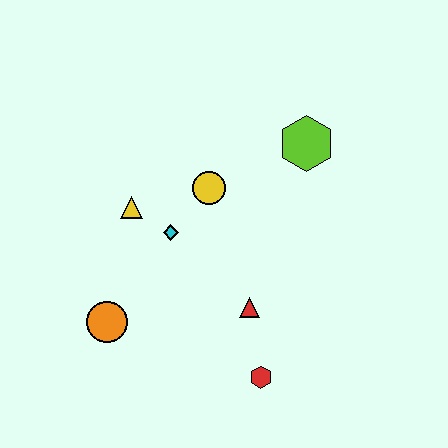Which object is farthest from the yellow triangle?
The red hexagon is farthest from the yellow triangle.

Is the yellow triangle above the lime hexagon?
No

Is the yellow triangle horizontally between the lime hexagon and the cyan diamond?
No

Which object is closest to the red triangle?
The red hexagon is closest to the red triangle.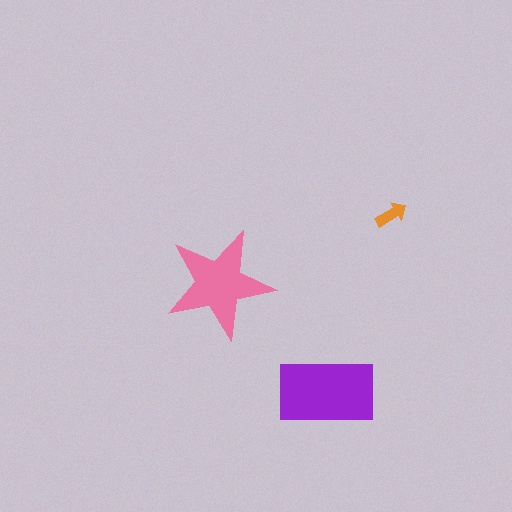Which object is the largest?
The purple rectangle.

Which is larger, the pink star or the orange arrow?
The pink star.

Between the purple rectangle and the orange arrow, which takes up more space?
The purple rectangle.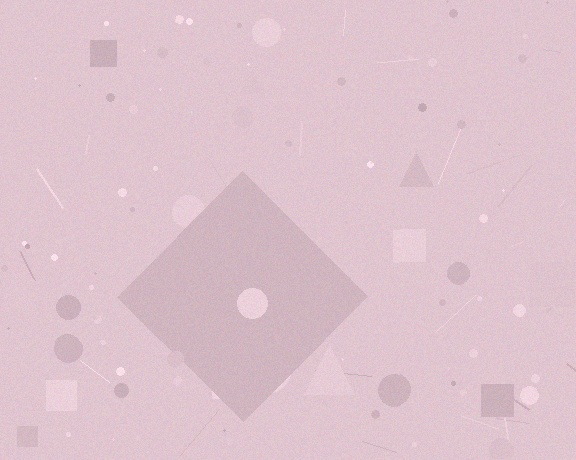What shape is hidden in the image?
A diamond is hidden in the image.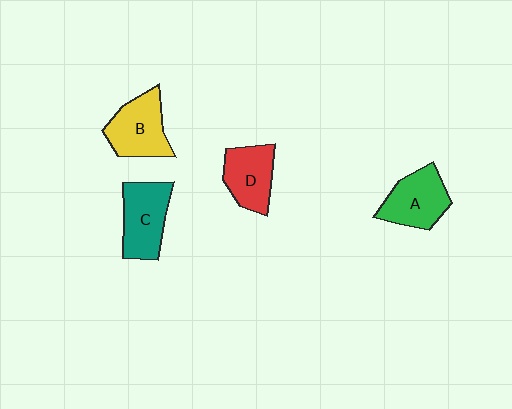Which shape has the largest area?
Shape B (yellow).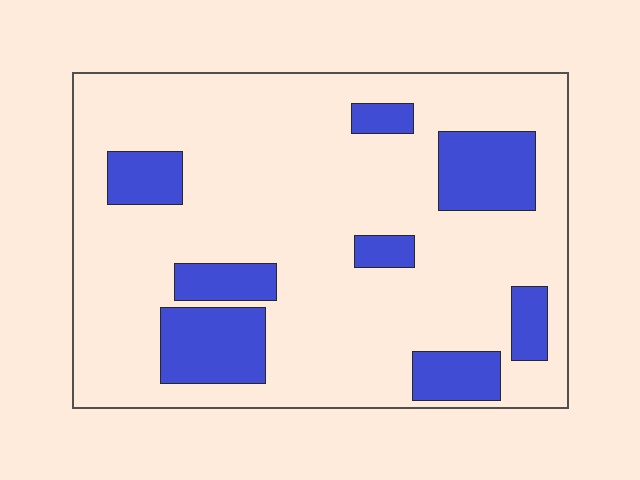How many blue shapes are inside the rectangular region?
8.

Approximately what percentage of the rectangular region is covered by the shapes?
Approximately 20%.